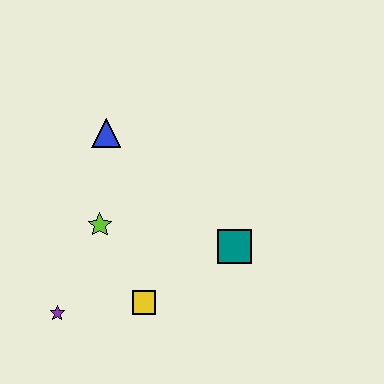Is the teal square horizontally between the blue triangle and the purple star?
No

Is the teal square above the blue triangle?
No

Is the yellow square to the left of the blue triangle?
No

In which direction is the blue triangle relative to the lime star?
The blue triangle is above the lime star.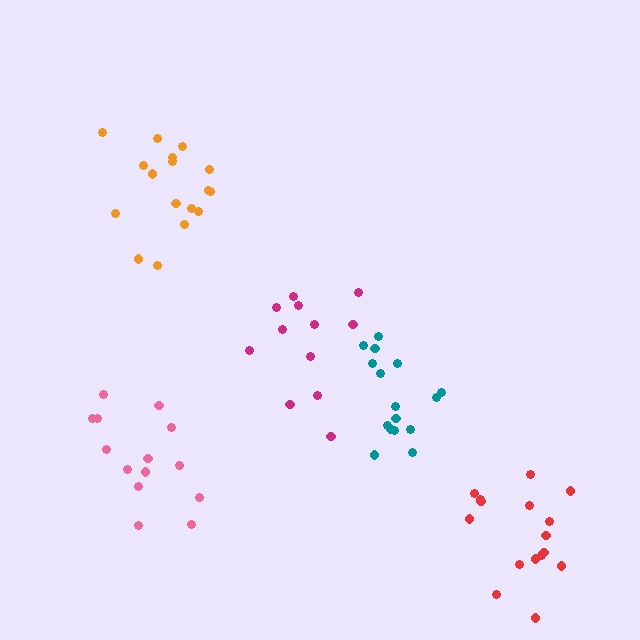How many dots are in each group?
Group 1: 14 dots, Group 2: 16 dots, Group 3: 12 dots, Group 4: 16 dots, Group 5: 17 dots (75 total).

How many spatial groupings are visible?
There are 5 spatial groupings.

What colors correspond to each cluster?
The clusters are colored: pink, red, magenta, teal, orange.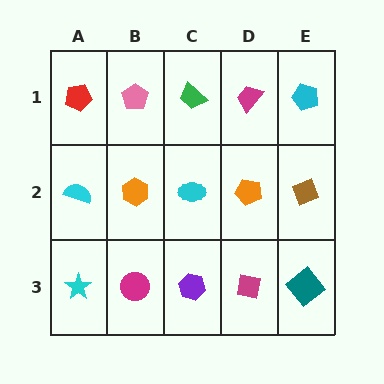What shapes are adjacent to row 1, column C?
A cyan ellipse (row 2, column C), a pink pentagon (row 1, column B), a magenta trapezoid (row 1, column D).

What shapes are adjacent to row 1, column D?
An orange pentagon (row 2, column D), a green trapezoid (row 1, column C), a cyan pentagon (row 1, column E).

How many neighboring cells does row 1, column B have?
3.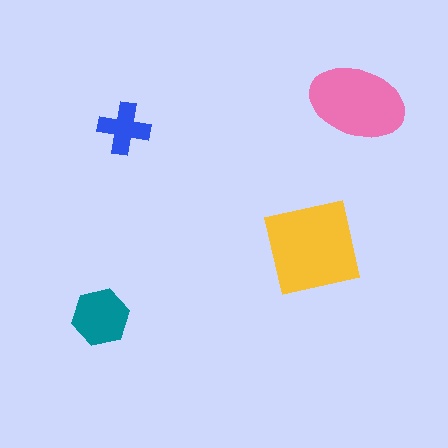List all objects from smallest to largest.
The blue cross, the teal hexagon, the pink ellipse, the yellow square.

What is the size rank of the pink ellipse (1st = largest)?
2nd.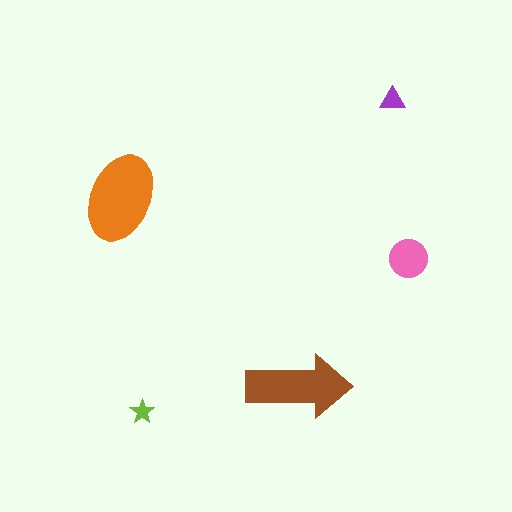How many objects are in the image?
There are 5 objects in the image.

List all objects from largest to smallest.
The orange ellipse, the brown arrow, the pink circle, the purple triangle, the lime star.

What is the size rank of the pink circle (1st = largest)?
3rd.